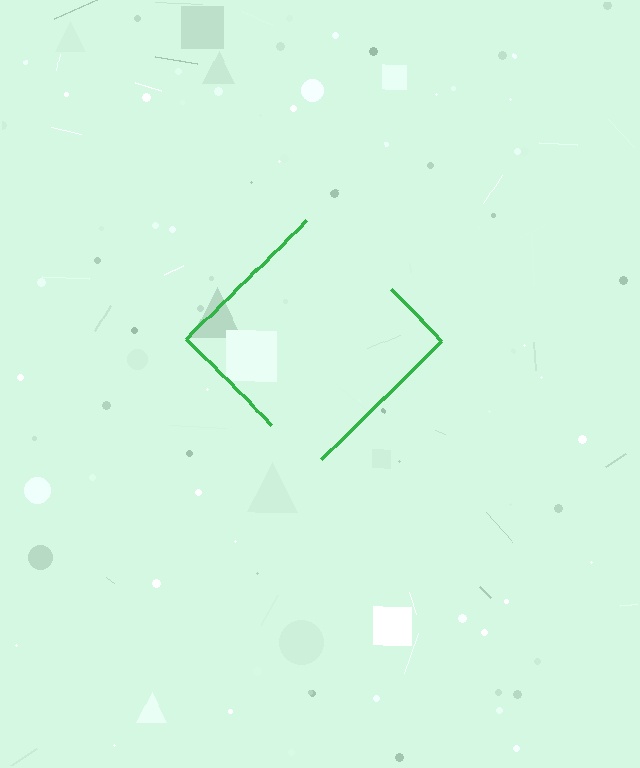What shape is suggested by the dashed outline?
The dashed outline suggests a diamond.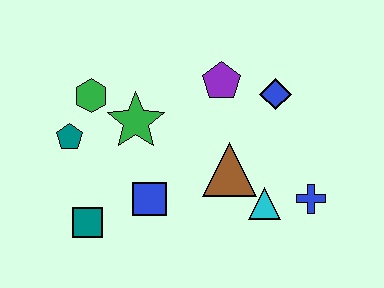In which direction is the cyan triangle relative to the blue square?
The cyan triangle is to the right of the blue square.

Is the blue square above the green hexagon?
No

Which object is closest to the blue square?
The teal square is closest to the blue square.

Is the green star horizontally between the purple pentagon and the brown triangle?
No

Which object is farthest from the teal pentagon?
The blue cross is farthest from the teal pentagon.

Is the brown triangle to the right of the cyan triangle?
No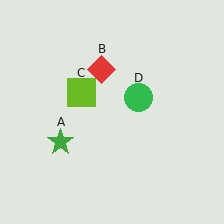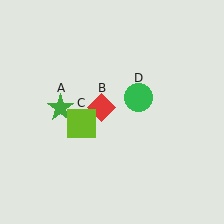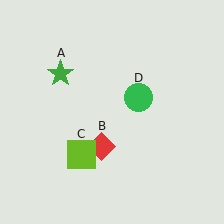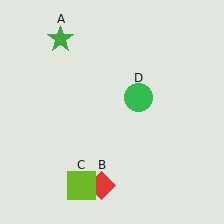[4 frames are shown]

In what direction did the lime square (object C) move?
The lime square (object C) moved down.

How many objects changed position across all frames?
3 objects changed position: green star (object A), red diamond (object B), lime square (object C).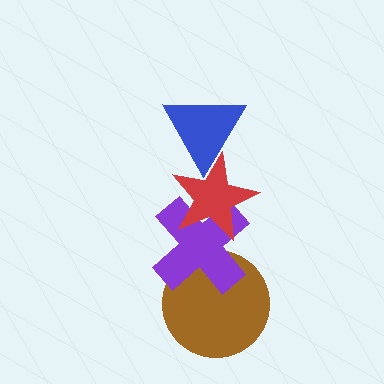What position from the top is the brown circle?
The brown circle is 4th from the top.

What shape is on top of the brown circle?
The purple cross is on top of the brown circle.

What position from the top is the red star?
The red star is 2nd from the top.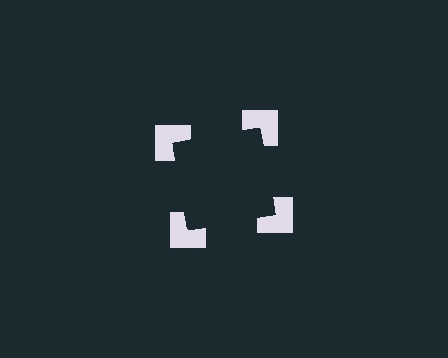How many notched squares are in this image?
There are 4 — one at each vertex of the illusory square.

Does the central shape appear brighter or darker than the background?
It typically appears slightly darker than the background, even though no actual brightness change is drawn.